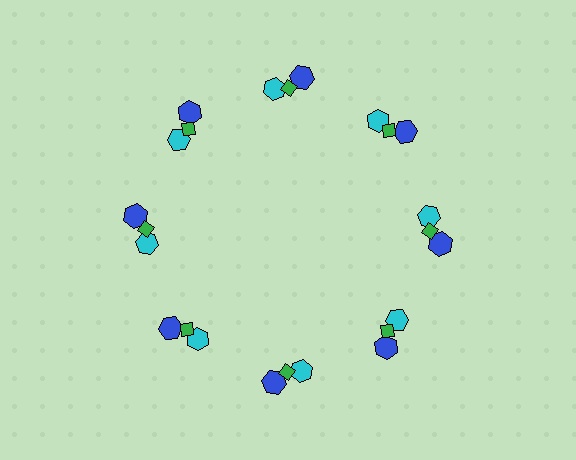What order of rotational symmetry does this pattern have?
This pattern has 8-fold rotational symmetry.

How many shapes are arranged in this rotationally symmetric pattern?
There are 24 shapes, arranged in 8 groups of 3.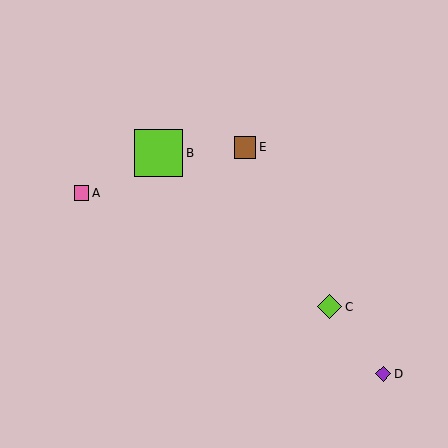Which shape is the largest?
The lime square (labeled B) is the largest.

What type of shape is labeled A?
Shape A is a pink square.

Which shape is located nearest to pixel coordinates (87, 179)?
The pink square (labeled A) at (81, 193) is nearest to that location.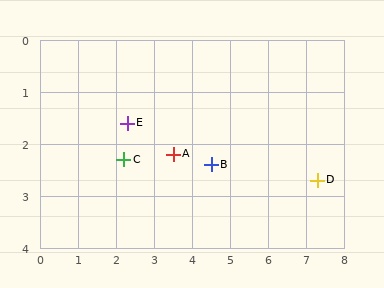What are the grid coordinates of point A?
Point A is at approximately (3.5, 2.2).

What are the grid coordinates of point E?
Point E is at approximately (2.3, 1.6).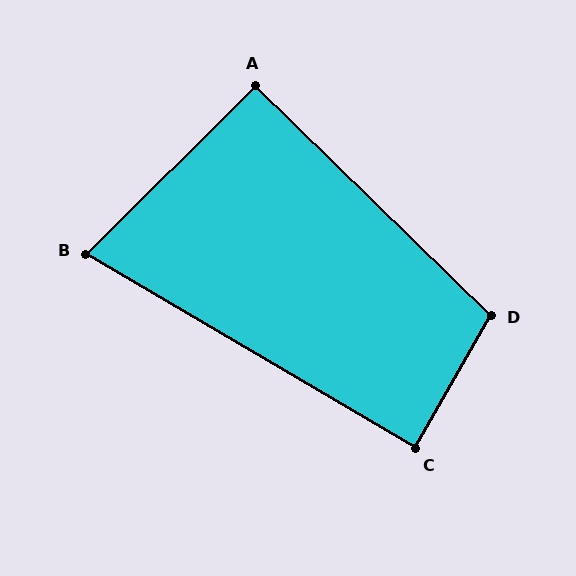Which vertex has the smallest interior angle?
B, at approximately 75 degrees.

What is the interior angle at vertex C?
Approximately 89 degrees (approximately right).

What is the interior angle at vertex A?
Approximately 91 degrees (approximately right).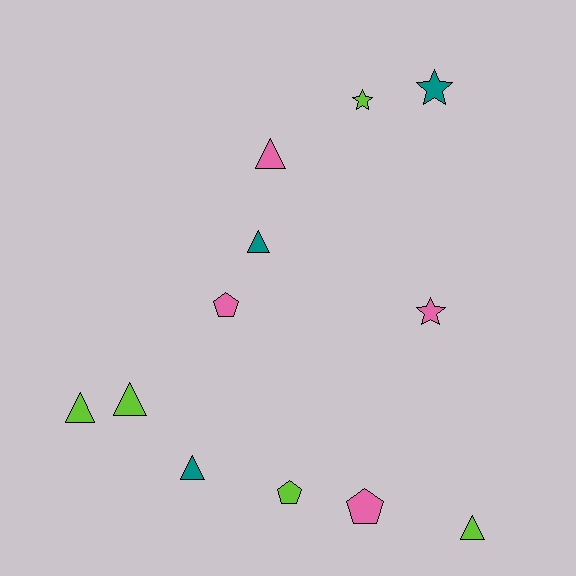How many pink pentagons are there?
There are 2 pink pentagons.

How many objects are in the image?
There are 12 objects.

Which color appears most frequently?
Lime, with 5 objects.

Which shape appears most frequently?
Triangle, with 6 objects.